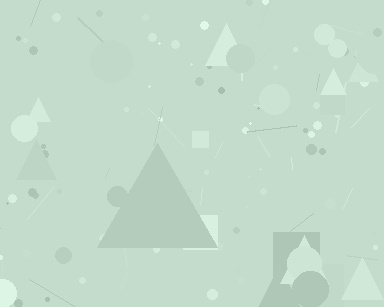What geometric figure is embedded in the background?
A triangle is embedded in the background.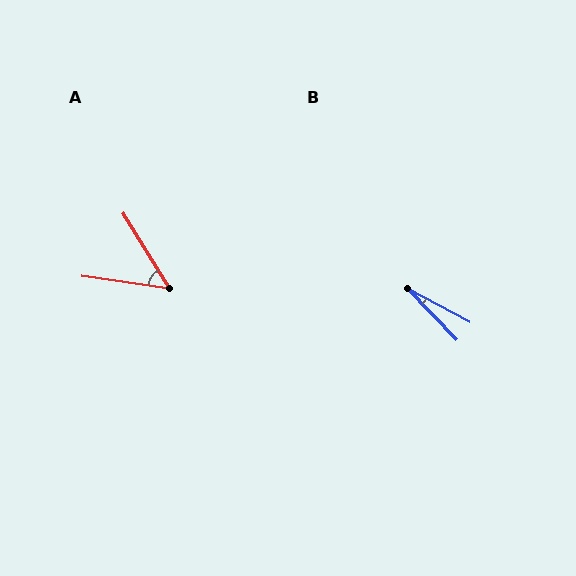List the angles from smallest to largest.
B (18°), A (50°).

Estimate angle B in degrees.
Approximately 18 degrees.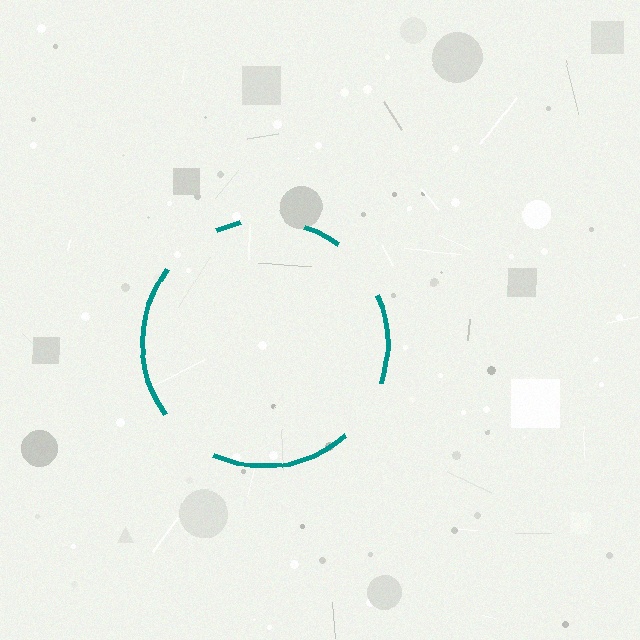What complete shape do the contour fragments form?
The contour fragments form a circle.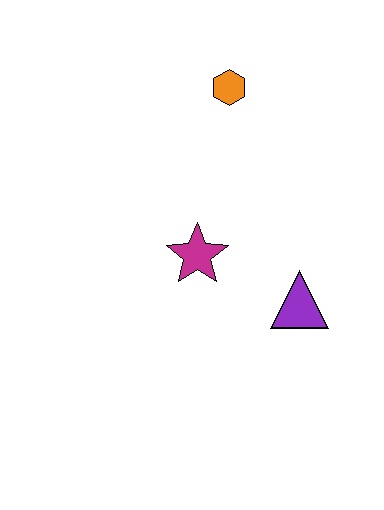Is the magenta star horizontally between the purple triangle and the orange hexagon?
No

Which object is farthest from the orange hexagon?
The purple triangle is farthest from the orange hexagon.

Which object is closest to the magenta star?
The purple triangle is closest to the magenta star.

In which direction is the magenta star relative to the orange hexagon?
The magenta star is below the orange hexagon.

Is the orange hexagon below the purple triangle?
No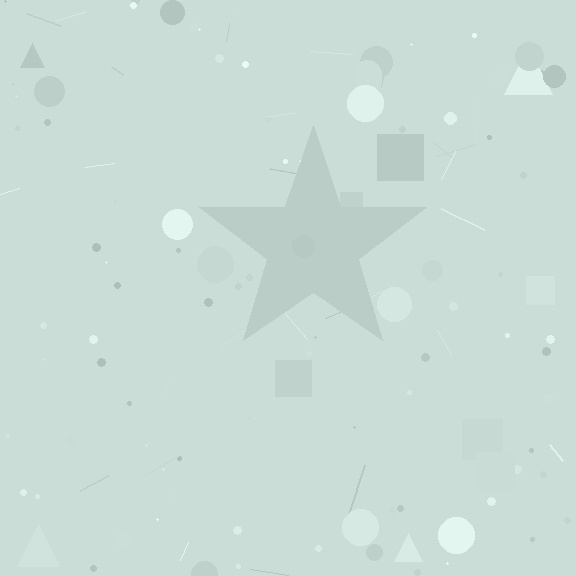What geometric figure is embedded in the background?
A star is embedded in the background.